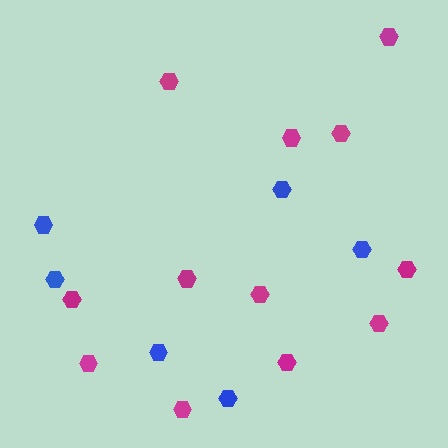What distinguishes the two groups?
There are 2 groups: one group of magenta hexagons (12) and one group of blue hexagons (6).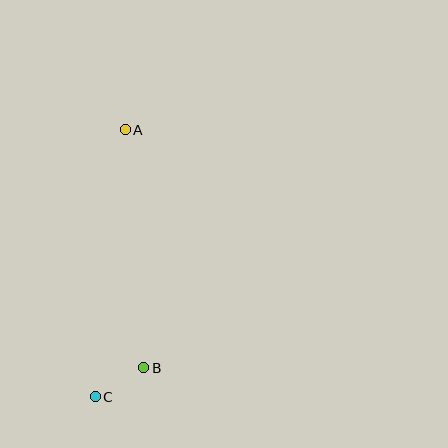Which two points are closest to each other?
Points B and C are closest to each other.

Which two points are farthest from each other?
Points A and C are farthest from each other.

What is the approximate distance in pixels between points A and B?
The distance between A and B is approximately 239 pixels.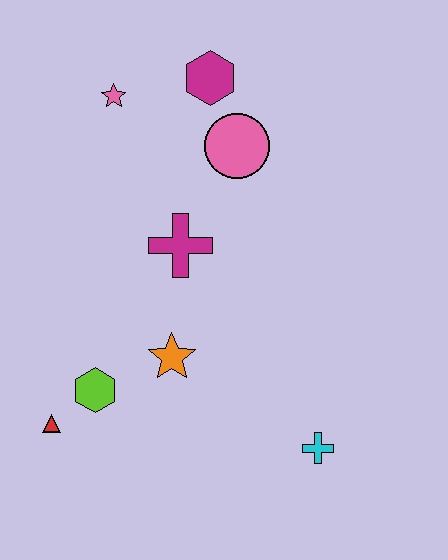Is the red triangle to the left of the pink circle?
Yes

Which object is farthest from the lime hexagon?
The magenta hexagon is farthest from the lime hexagon.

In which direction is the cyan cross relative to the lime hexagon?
The cyan cross is to the right of the lime hexagon.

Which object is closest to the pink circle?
The magenta hexagon is closest to the pink circle.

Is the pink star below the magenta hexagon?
Yes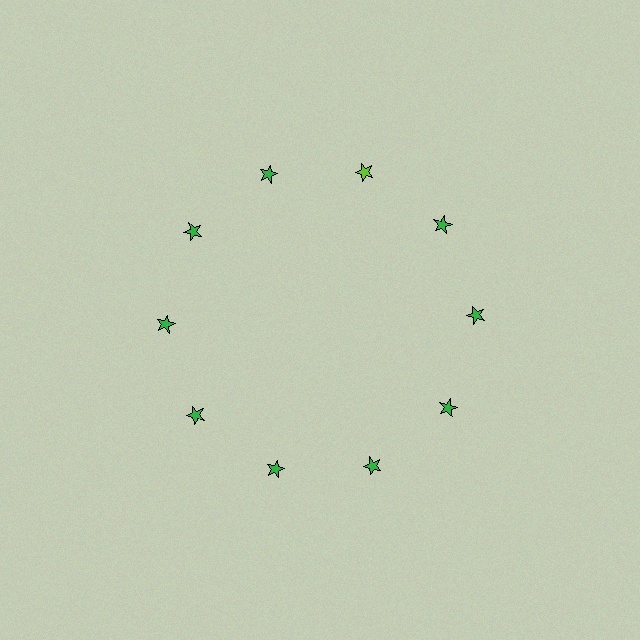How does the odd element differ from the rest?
It has a different color: lime instead of green.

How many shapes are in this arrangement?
There are 10 shapes arranged in a ring pattern.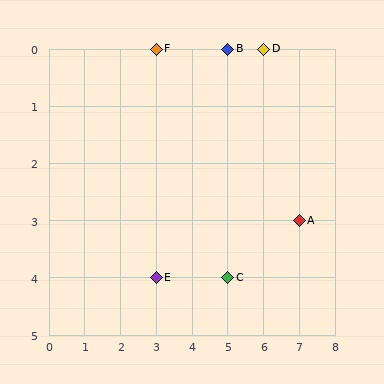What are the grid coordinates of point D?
Point D is at grid coordinates (6, 0).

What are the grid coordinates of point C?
Point C is at grid coordinates (5, 4).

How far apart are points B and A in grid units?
Points B and A are 2 columns and 3 rows apart (about 3.6 grid units diagonally).